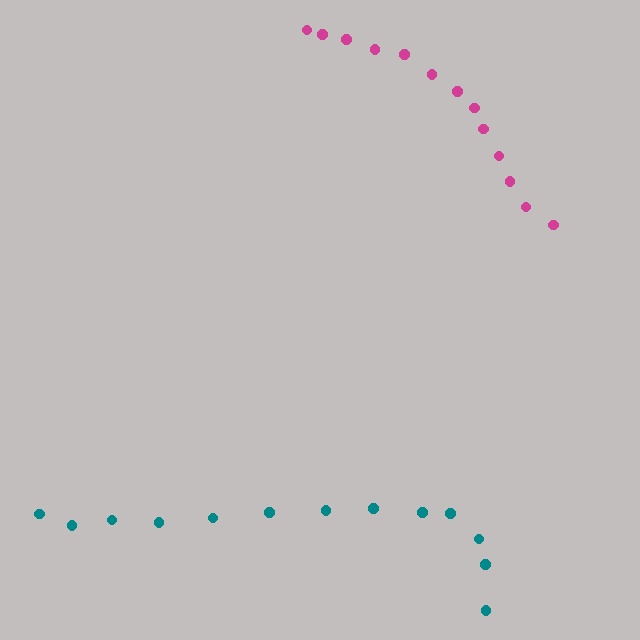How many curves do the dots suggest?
There are 2 distinct paths.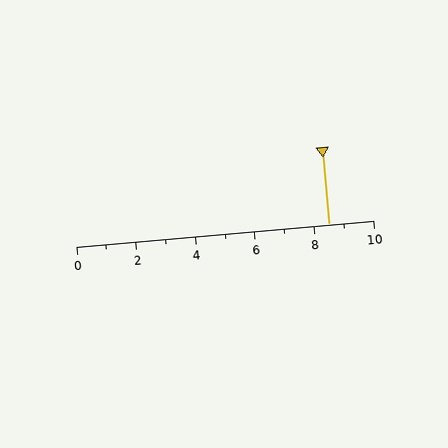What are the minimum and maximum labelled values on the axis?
The axis runs from 0 to 10.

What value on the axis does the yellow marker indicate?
The marker indicates approximately 8.5.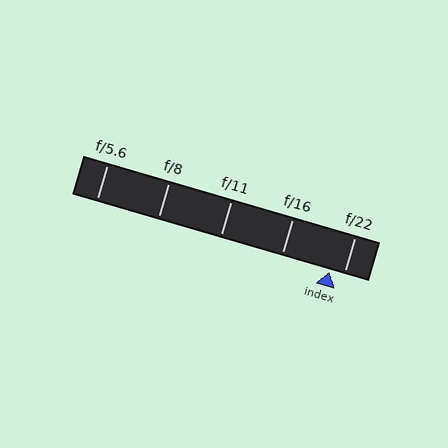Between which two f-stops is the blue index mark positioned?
The index mark is between f/16 and f/22.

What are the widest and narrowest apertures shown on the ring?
The widest aperture shown is f/5.6 and the narrowest is f/22.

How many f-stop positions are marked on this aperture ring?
There are 5 f-stop positions marked.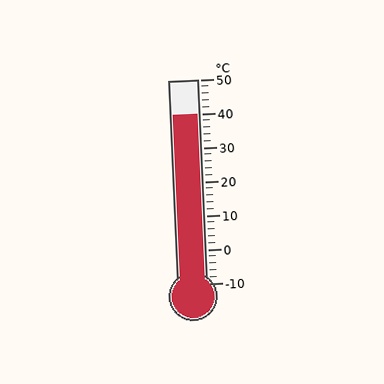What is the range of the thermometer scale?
The thermometer scale ranges from -10°C to 50°C.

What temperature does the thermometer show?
The thermometer shows approximately 40°C.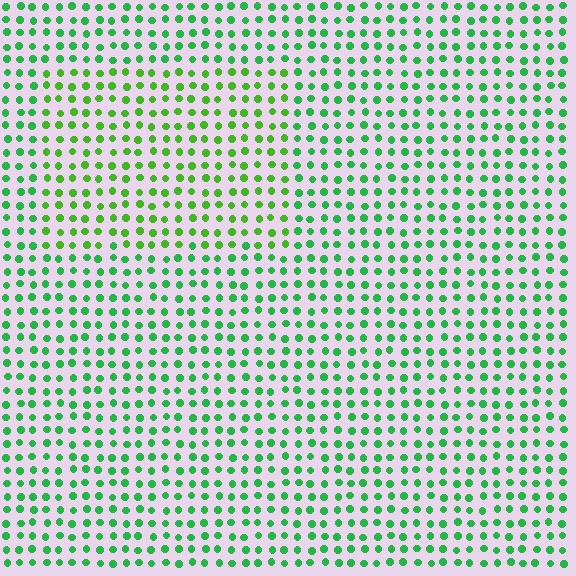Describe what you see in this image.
The image is filled with small green elements in a uniform arrangement. A rectangle-shaped region is visible where the elements are tinted to a slightly different hue, forming a subtle color boundary.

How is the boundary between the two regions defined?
The boundary is defined purely by a slight shift in hue (about 26 degrees). Spacing, size, and orientation are identical on both sides.